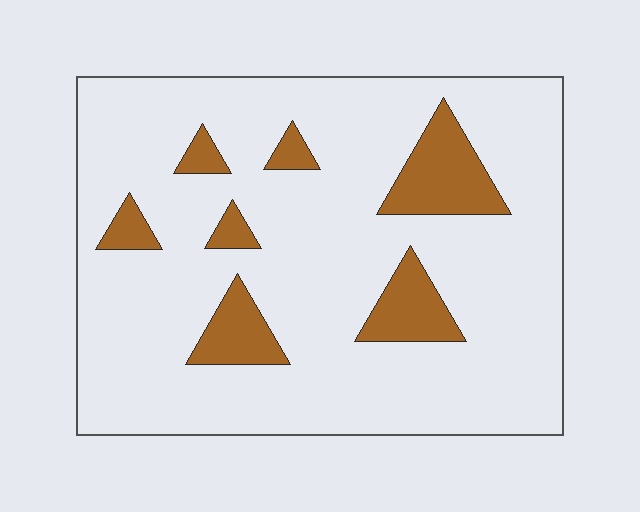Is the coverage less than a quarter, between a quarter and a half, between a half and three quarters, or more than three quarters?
Less than a quarter.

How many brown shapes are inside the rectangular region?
7.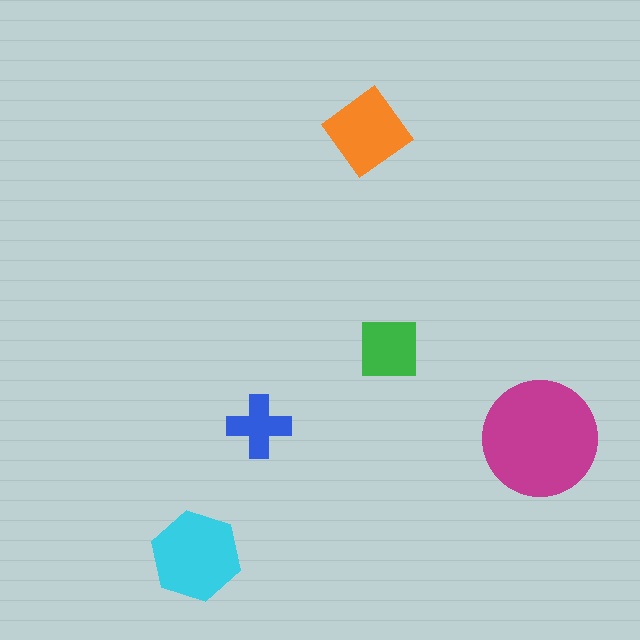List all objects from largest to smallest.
The magenta circle, the cyan hexagon, the orange diamond, the green square, the blue cross.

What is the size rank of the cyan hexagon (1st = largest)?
2nd.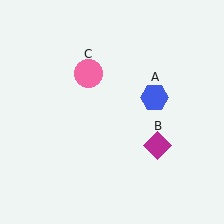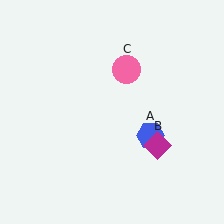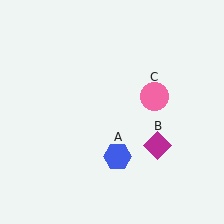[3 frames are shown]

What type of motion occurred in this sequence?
The blue hexagon (object A), pink circle (object C) rotated clockwise around the center of the scene.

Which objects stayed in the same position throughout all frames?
Magenta diamond (object B) remained stationary.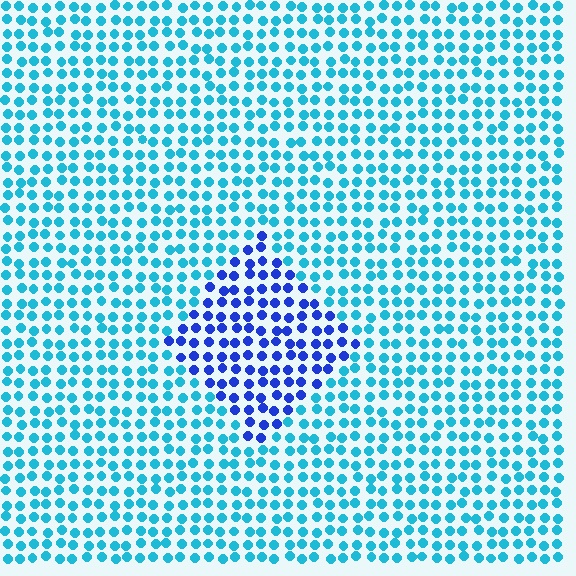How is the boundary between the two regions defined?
The boundary is defined purely by a slight shift in hue (about 43 degrees). Spacing, size, and orientation are identical on both sides.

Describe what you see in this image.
The image is filled with small cyan elements in a uniform arrangement. A diamond-shaped region is visible where the elements are tinted to a slightly different hue, forming a subtle color boundary.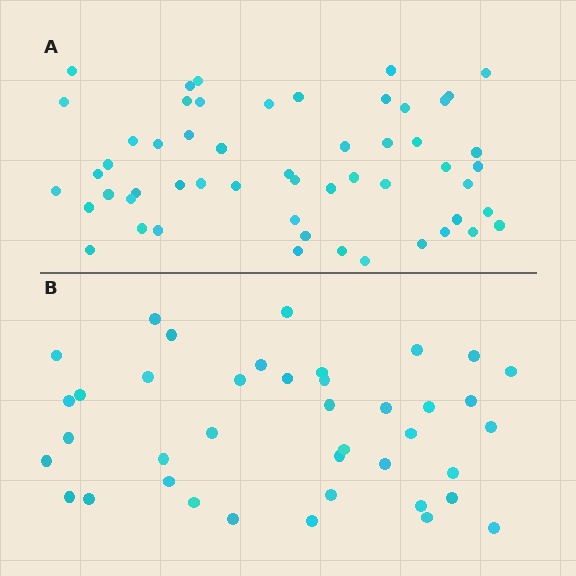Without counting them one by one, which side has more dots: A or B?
Region A (the top region) has more dots.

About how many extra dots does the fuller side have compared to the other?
Region A has approximately 15 more dots than region B.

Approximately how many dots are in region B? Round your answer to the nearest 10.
About 40 dots.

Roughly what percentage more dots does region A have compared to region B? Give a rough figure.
About 35% more.